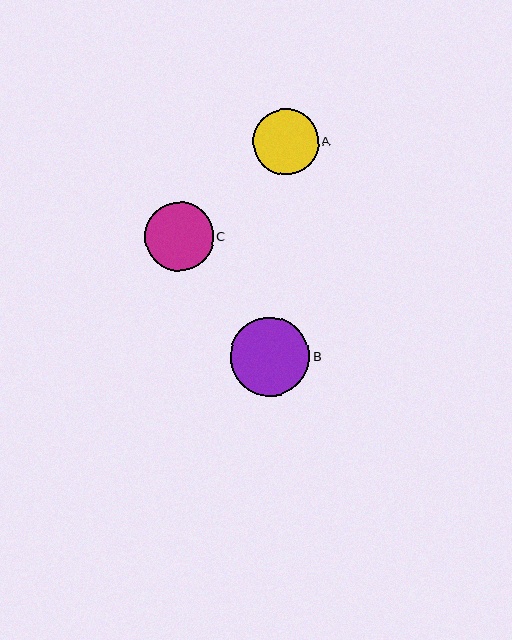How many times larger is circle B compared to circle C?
Circle B is approximately 1.1 times the size of circle C.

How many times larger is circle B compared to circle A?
Circle B is approximately 1.2 times the size of circle A.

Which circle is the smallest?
Circle A is the smallest with a size of approximately 66 pixels.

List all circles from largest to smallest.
From largest to smallest: B, C, A.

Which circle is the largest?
Circle B is the largest with a size of approximately 79 pixels.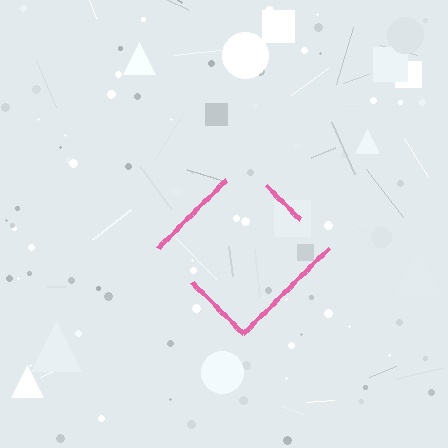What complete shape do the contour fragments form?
The contour fragments form a diamond.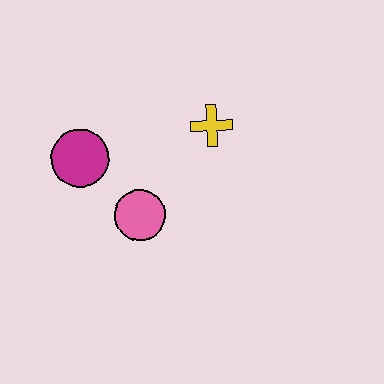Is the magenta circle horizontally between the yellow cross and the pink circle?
No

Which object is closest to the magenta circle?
The pink circle is closest to the magenta circle.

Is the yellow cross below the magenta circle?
No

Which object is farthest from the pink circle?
The yellow cross is farthest from the pink circle.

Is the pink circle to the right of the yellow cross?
No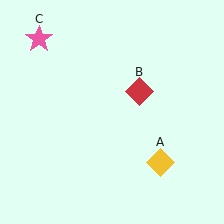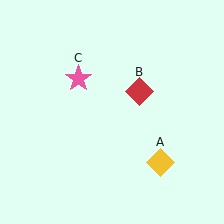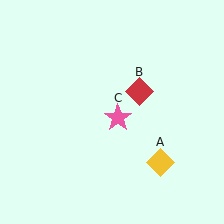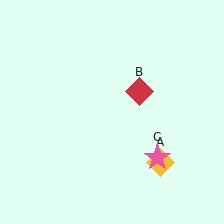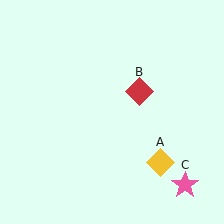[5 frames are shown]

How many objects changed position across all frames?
1 object changed position: pink star (object C).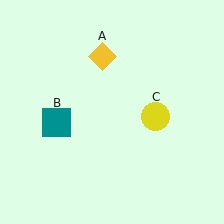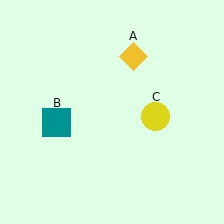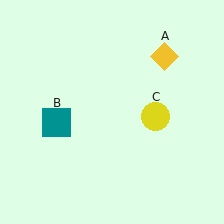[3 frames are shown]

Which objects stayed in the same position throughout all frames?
Teal square (object B) and yellow circle (object C) remained stationary.